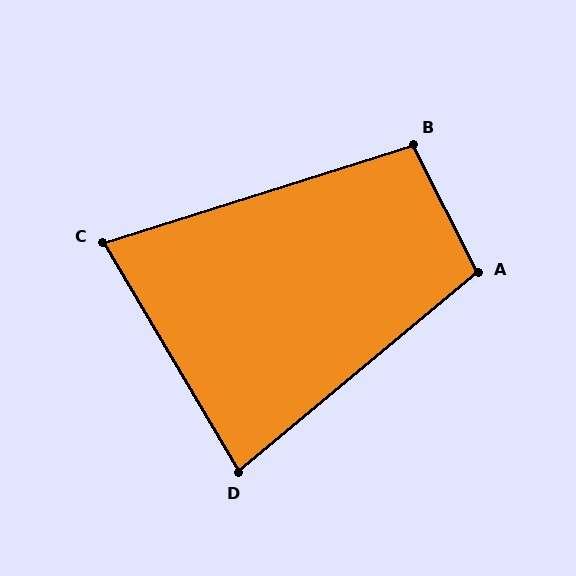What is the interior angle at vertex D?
Approximately 81 degrees (acute).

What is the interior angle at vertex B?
Approximately 99 degrees (obtuse).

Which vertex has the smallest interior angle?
C, at approximately 77 degrees.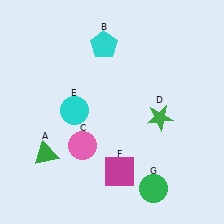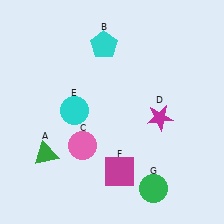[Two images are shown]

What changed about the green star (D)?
In Image 1, D is green. In Image 2, it changed to magenta.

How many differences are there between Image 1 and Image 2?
There is 1 difference between the two images.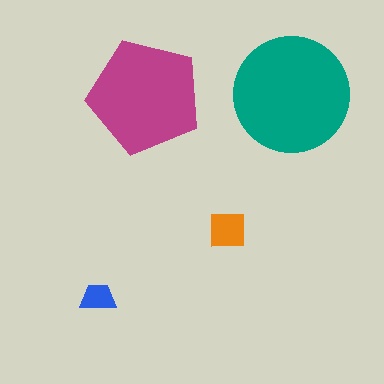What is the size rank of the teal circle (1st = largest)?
1st.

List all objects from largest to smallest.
The teal circle, the magenta pentagon, the orange square, the blue trapezoid.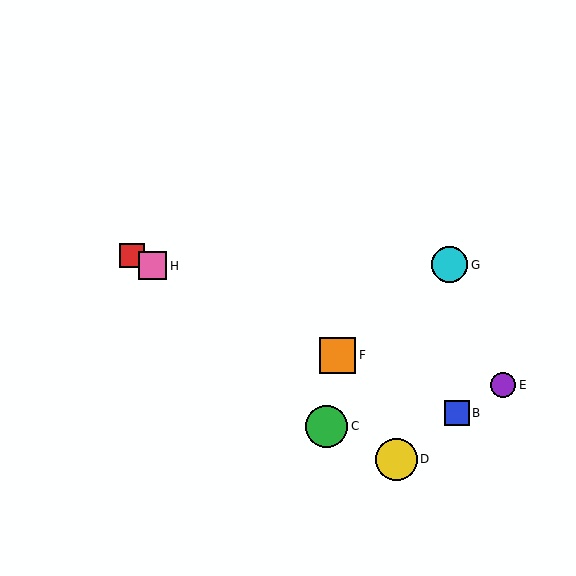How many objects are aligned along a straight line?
4 objects (A, B, F, H) are aligned along a straight line.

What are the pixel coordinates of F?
Object F is at (338, 355).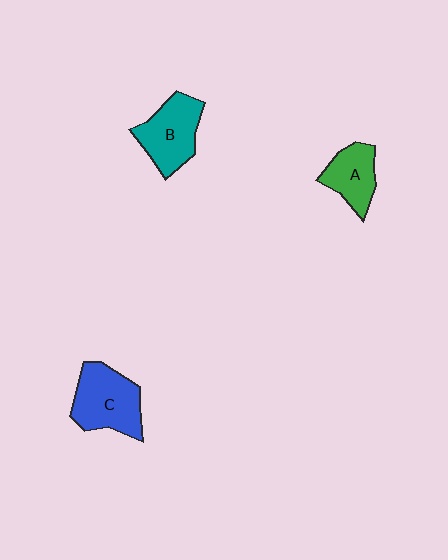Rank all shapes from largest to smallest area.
From largest to smallest: C (blue), B (teal), A (green).